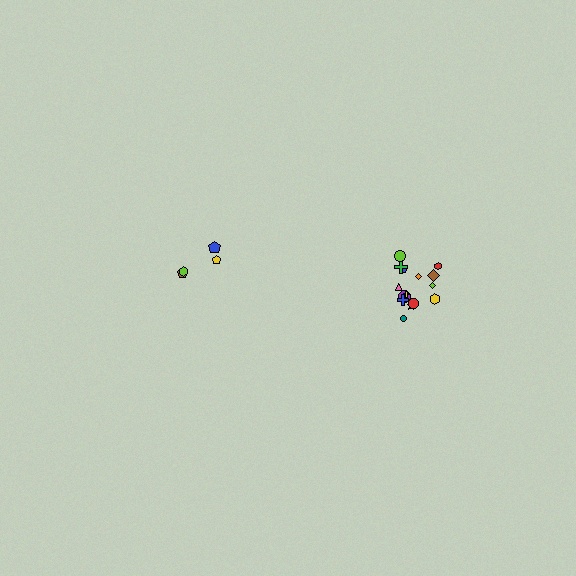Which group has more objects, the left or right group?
The right group.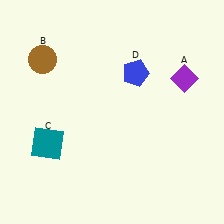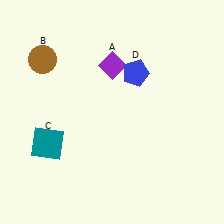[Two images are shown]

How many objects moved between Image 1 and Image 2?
1 object moved between the two images.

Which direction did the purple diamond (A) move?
The purple diamond (A) moved left.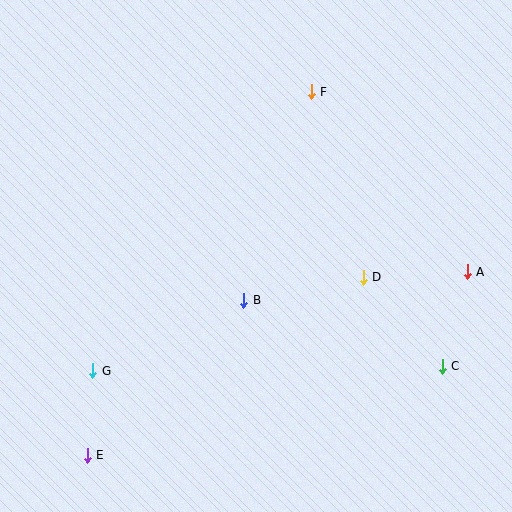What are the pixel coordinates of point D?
Point D is at (363, 277).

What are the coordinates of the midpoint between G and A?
The midpoint between G and A is at (280, 321).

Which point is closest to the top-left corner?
Point F is closest to the top-left corner.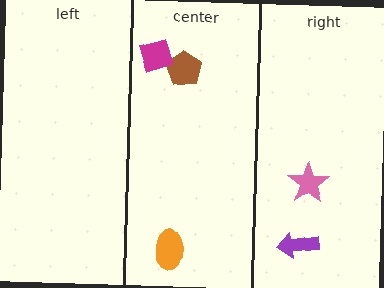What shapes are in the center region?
The brown pentagon, the magenta diamond, the orange ellipse.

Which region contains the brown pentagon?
The center region.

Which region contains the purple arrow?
The right region.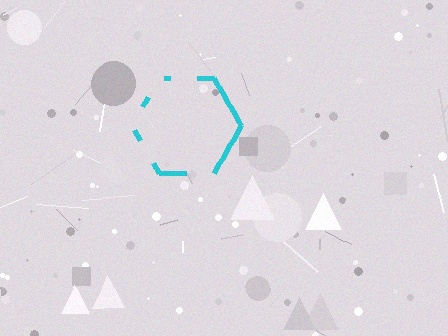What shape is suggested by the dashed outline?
The dashed outline suggests a hexagon.